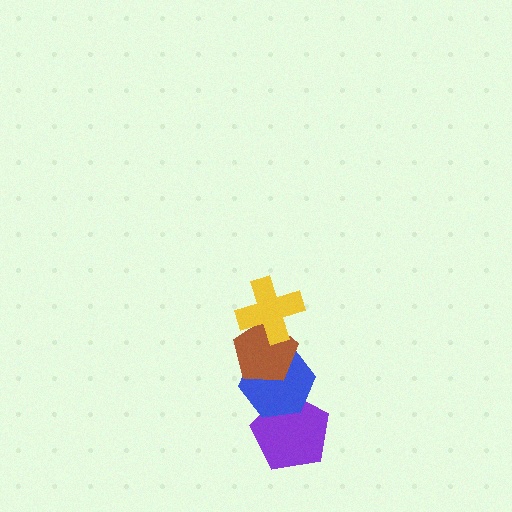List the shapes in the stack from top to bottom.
From top to bottom: the yellow cross, the brown pentagon, the blue hexagon, the purple pentagon.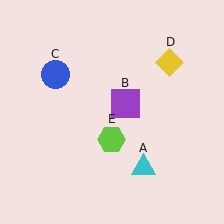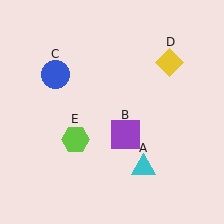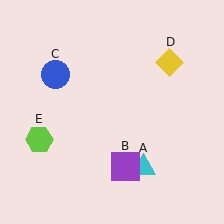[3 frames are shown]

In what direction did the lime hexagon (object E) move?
The lime hexagon (object E) moved left.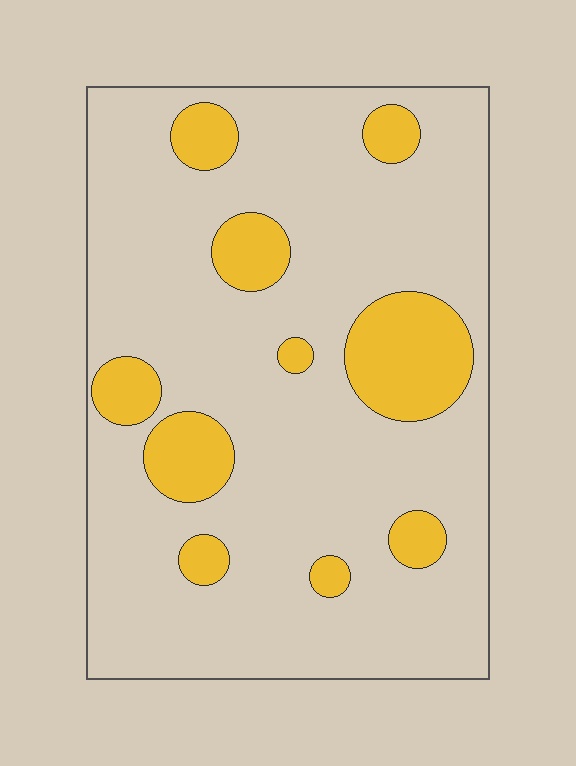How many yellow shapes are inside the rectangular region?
10.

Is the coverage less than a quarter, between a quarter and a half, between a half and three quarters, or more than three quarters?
Less than a quarter.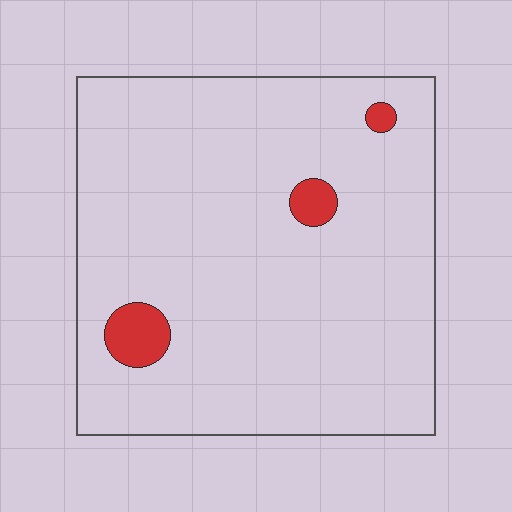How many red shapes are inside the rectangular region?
3.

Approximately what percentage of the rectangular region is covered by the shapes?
Approximately 5%.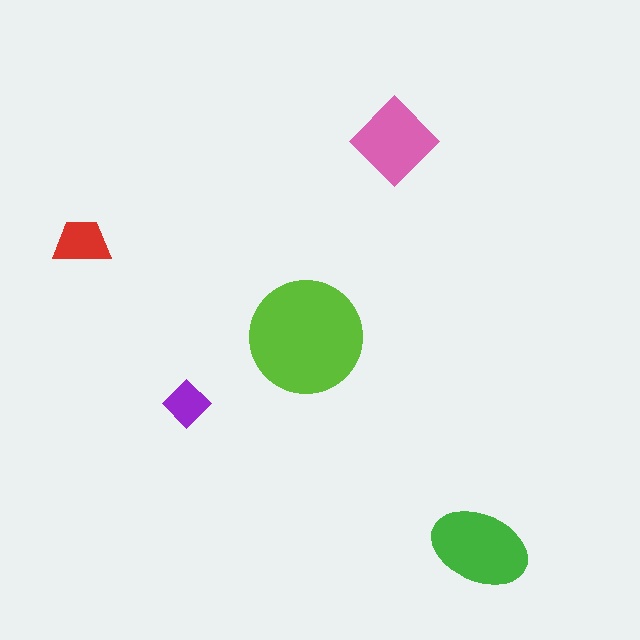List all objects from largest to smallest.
The lime circle, the green ellipse, the pink diamond, the red trapezoid, the purple diamond.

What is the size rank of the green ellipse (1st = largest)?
2nd.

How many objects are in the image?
There are 5 objects in the image.